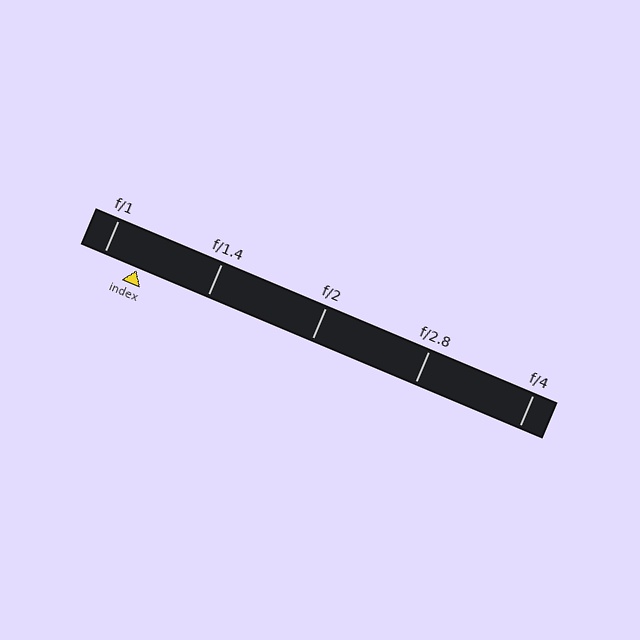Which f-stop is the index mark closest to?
The index mark is closest to f/1.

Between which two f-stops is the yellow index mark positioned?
The index mark is between f/1 and f/1.4.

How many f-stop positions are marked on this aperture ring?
There are 5 f-stop positions marked.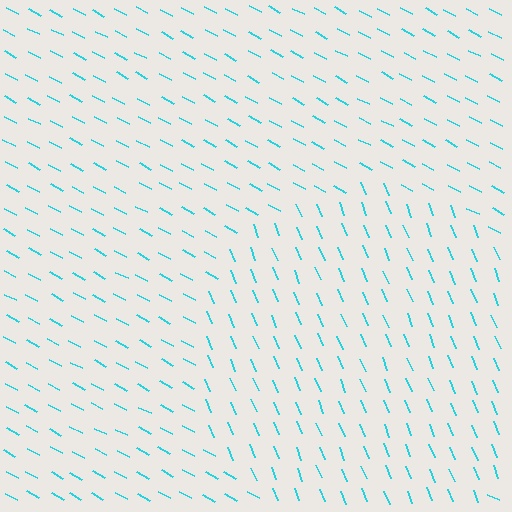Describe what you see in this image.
The image is filled with small cyan line segments. A circle region in the image has lines oriented differently from the surrounding lines, creating a visible texture boundary.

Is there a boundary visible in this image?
Yes, there is a texture boundary formed by a change in line orientation.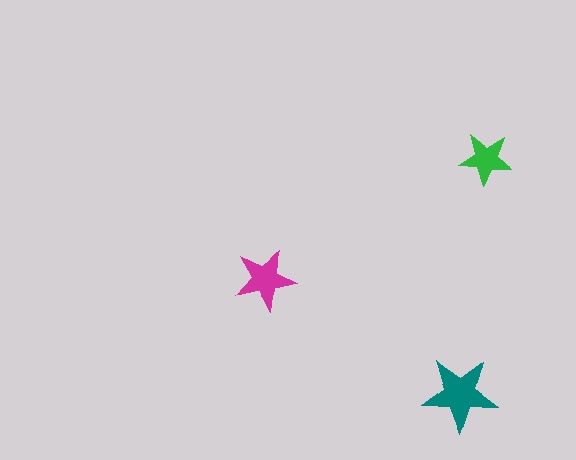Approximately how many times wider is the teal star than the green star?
About 1.5 times wider.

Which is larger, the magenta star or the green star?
The magenta one.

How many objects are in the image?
There are 3 objects in the image.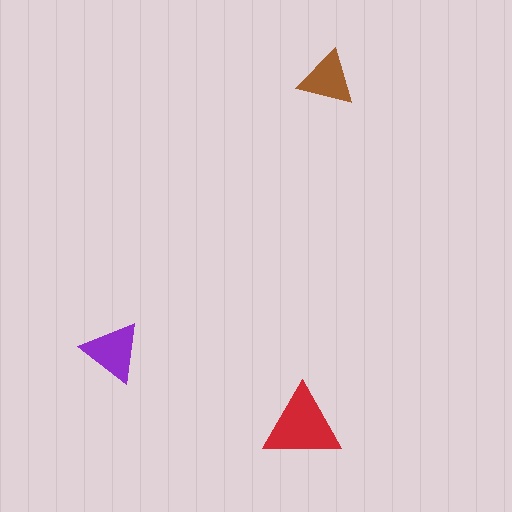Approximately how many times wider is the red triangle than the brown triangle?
About 1.5 times wider.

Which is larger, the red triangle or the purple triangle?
The red one.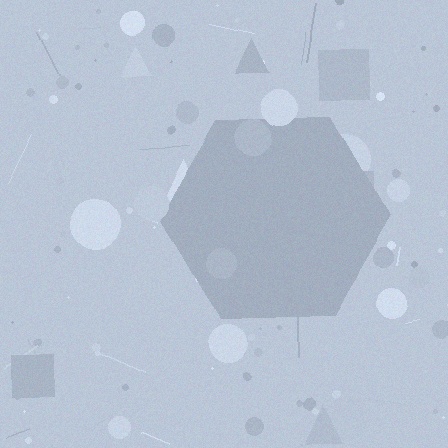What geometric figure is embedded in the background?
A hexagon is embedded in the background.